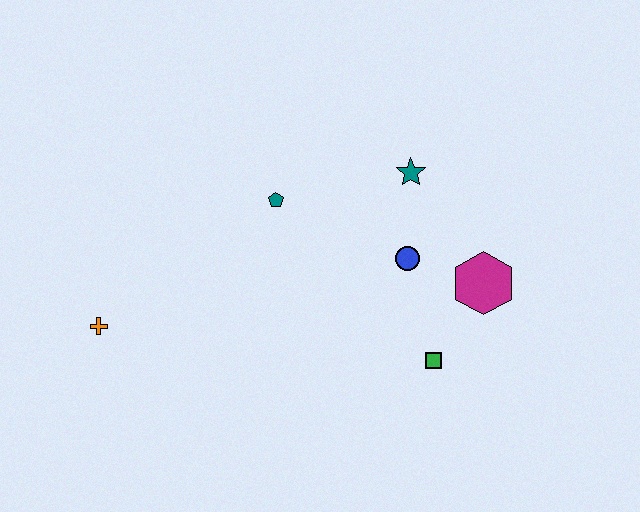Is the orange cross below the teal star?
Yes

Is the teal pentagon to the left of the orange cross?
No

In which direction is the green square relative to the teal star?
The green square is below the teal star.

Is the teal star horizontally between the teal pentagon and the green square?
Yes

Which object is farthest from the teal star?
The orange cross is farthest from the teal star.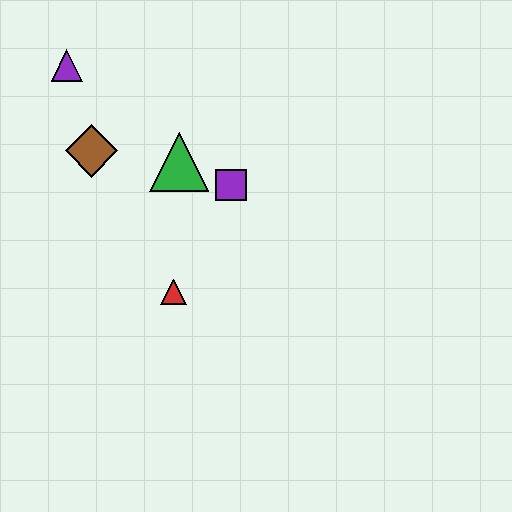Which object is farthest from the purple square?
The purple triangle is farthest from the purple square.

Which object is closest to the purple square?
The green triangle is closest to the purple square.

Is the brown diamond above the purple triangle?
No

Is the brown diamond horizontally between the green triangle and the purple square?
No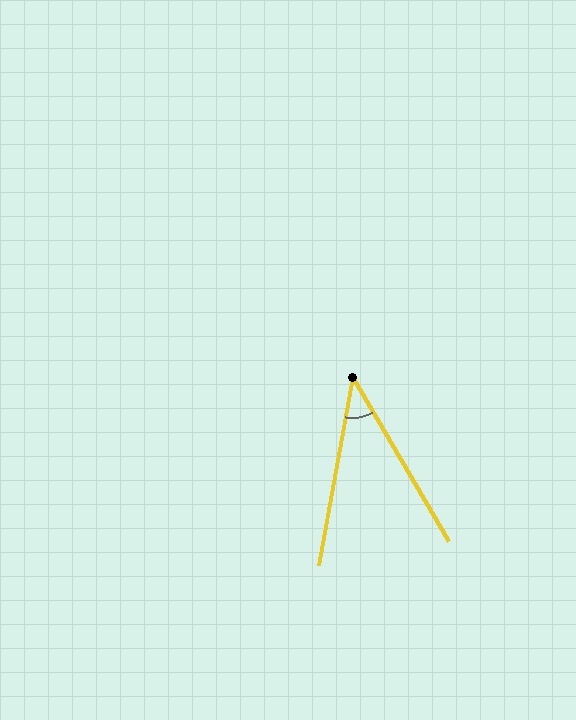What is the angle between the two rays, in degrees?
Approximately 41 degrees.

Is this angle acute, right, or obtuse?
It is acute.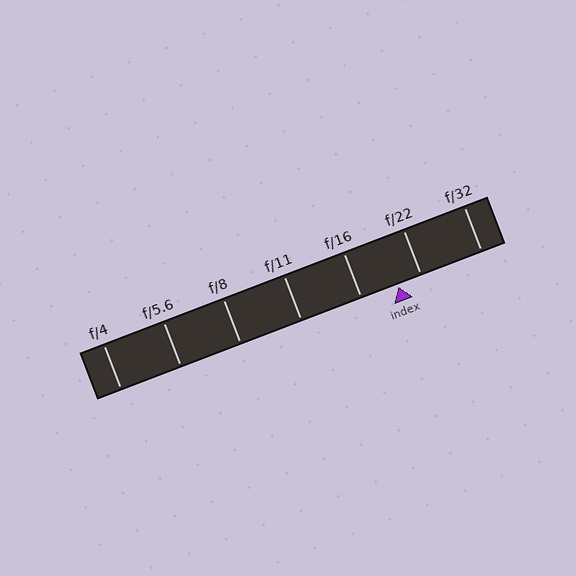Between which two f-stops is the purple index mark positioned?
The index mark is between f/16 and f/22.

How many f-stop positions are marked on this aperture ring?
There are 7 f-stop positions marked.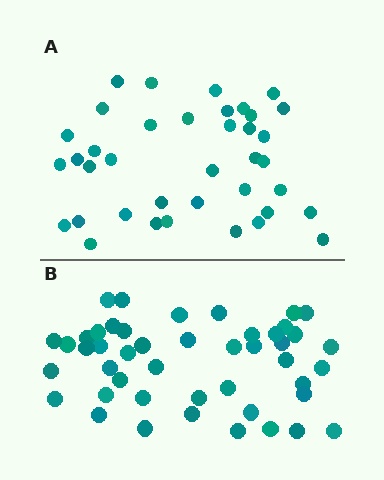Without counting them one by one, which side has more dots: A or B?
Region B (the bottom region) has more dots.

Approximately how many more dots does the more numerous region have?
Region B has roughly 8 or so more dots than region A.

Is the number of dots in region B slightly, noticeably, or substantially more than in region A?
Region B has only slightly more — the two regions are fairly close. The ratio is roughly 1.2 to 1.